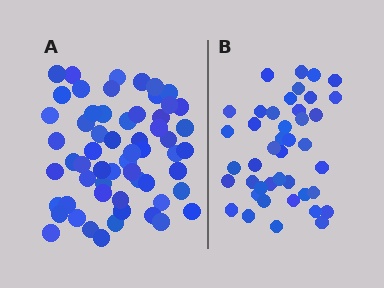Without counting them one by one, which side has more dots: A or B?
Region A (the left region) has more dots.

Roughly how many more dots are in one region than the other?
Region A has approximately 15 more dots than region B.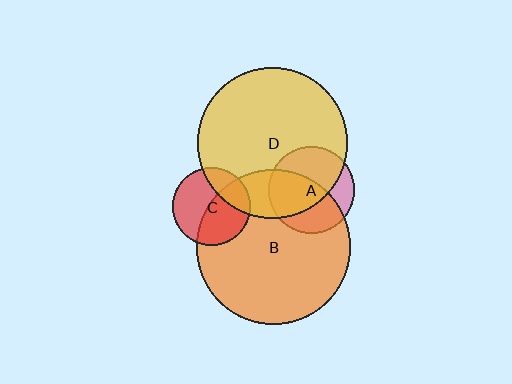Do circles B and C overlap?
Yes.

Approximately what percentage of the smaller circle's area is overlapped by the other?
Approximately 50%.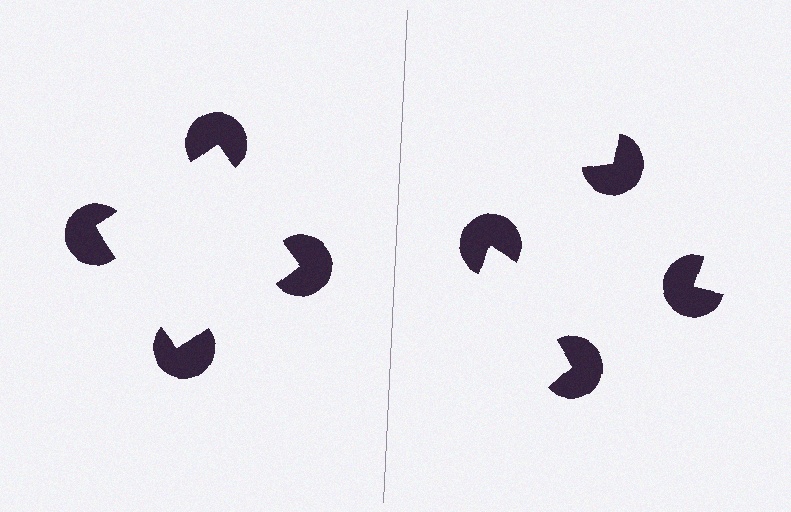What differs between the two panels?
The pac-man discs are positioned identically on both sides; only the wedge orientations differ. On the left they align to a square; on the right they are misaligned.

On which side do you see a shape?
An illusory square appears on the left side. On the right side the wedge cuts are rotated, so no coherent shape forms.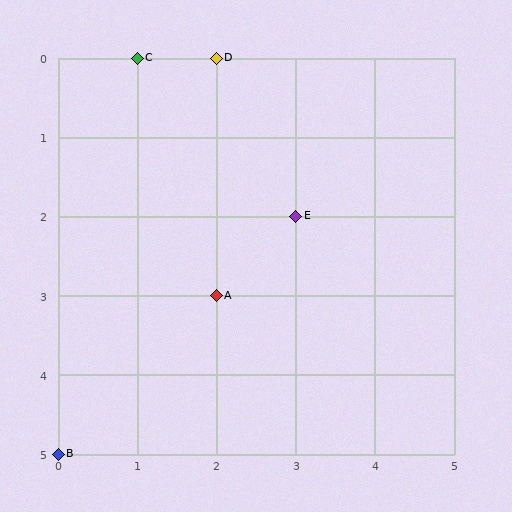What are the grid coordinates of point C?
Point C is at grid coordinates (1, 0).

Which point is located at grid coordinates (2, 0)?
Point D is at (2, 0).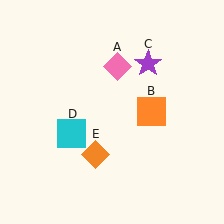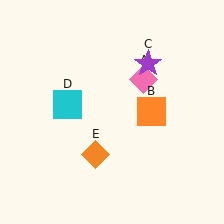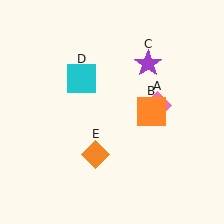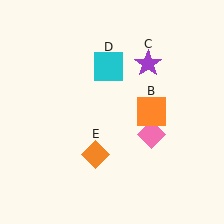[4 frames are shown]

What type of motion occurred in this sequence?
The pink diamond (object A), cyan square (object D) rotated clockwise around the center of the scene.